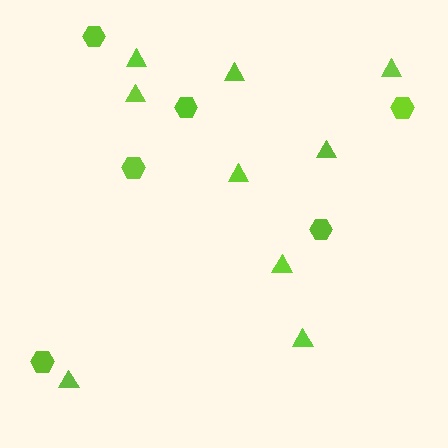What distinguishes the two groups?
There are 2 groups: one group of triangles (9) and one group of hexagons (6).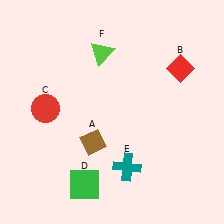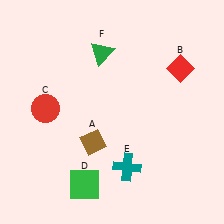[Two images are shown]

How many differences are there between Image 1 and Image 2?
There is 1 difference between the two images.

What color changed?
The triangle (F) changed from lime in Image 1 to green in Image 2.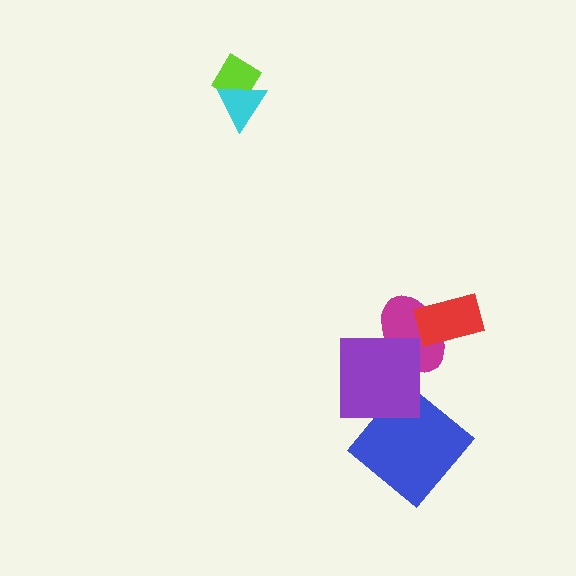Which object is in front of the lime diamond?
The cyan triangle is in front of the lime diamond.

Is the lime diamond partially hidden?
Yes, it is partially covered by another shape.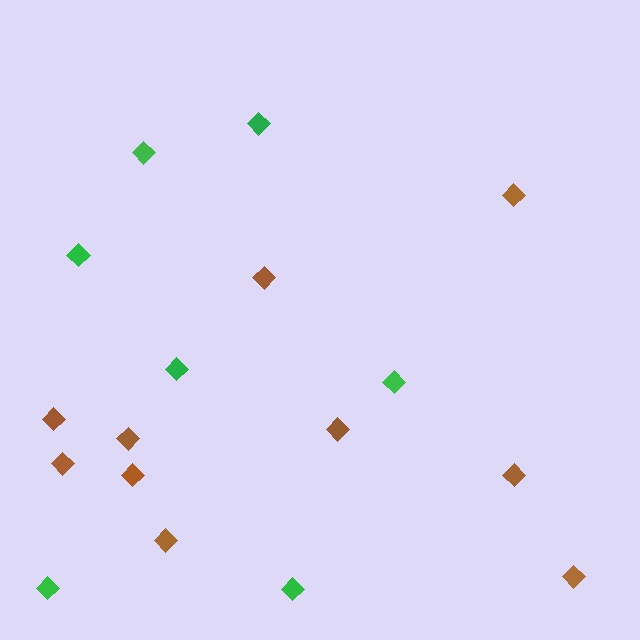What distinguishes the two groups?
There are 2 groups: one group of green diamonds (7) and one group of brown diamonds (10).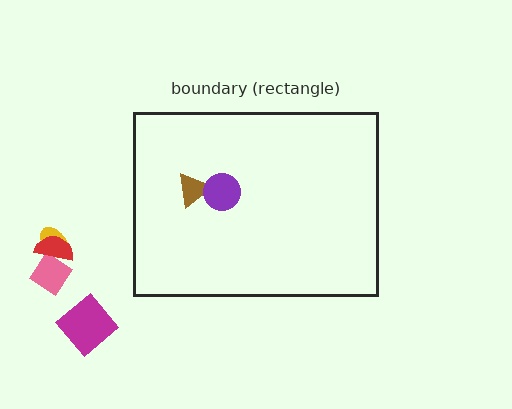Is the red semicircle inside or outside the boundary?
Outside.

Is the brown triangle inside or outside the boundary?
Inside.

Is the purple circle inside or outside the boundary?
Inside.